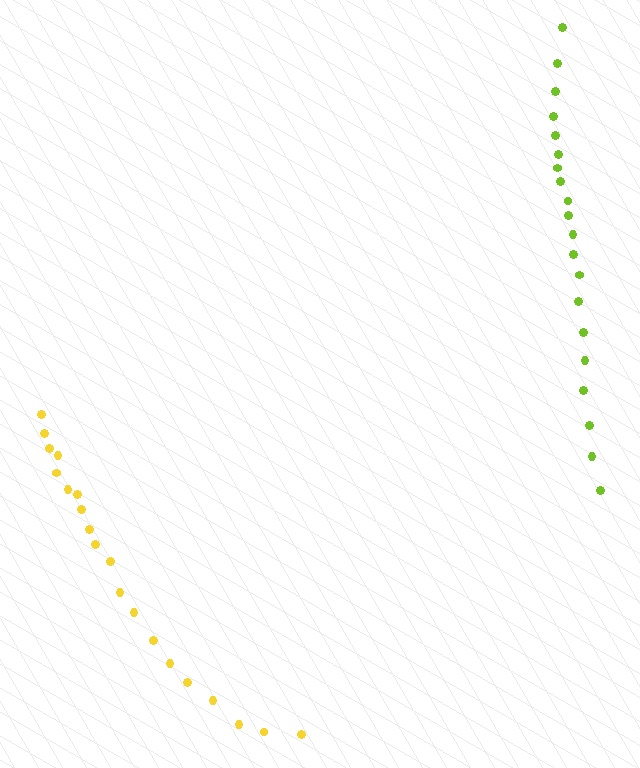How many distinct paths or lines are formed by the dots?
There are 2 distinct paths.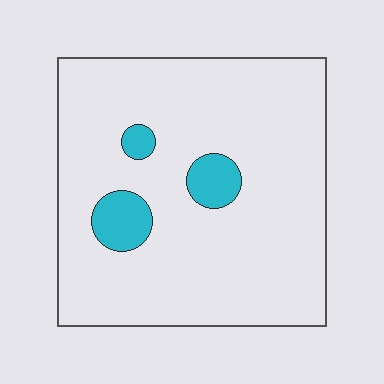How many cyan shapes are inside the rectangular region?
3.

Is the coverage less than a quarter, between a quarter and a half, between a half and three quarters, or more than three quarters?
Less than a quarter.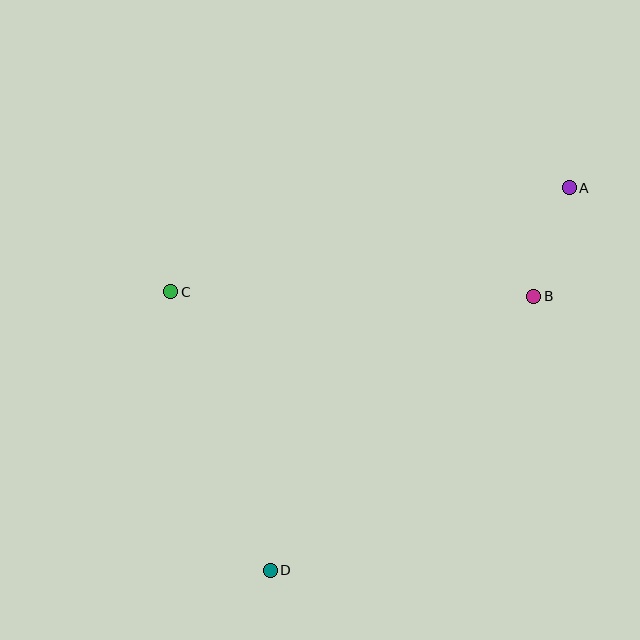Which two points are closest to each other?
Points A and B are closest to each other.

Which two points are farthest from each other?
Points A and D are farthest from each other.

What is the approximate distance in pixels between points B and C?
The distance between B and C is approximately 363 pixels.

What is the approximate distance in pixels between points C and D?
The distance between C and D is approximately 296 pixels.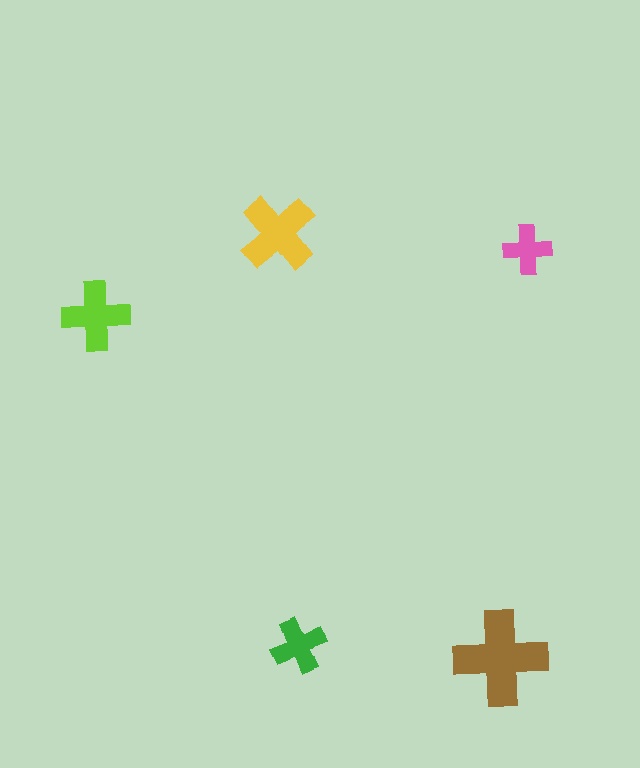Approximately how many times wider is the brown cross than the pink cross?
About 2 times wider.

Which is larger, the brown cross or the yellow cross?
The brown one.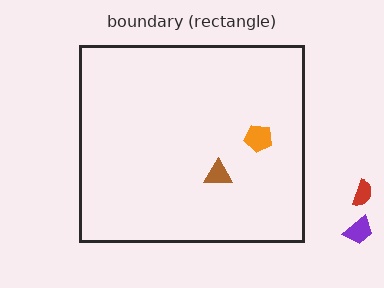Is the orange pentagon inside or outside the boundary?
Inside.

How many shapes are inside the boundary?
2 inside, 2 outside.